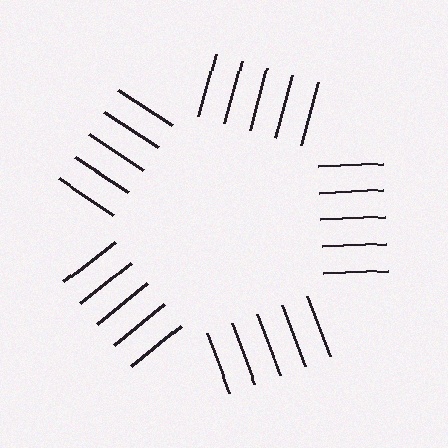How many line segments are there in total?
25 — 5 along each of the 5 edges.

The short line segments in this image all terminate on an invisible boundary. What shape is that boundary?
An illusory pentagon — the line segments terminate on its edges but no continuous stroke is drawn.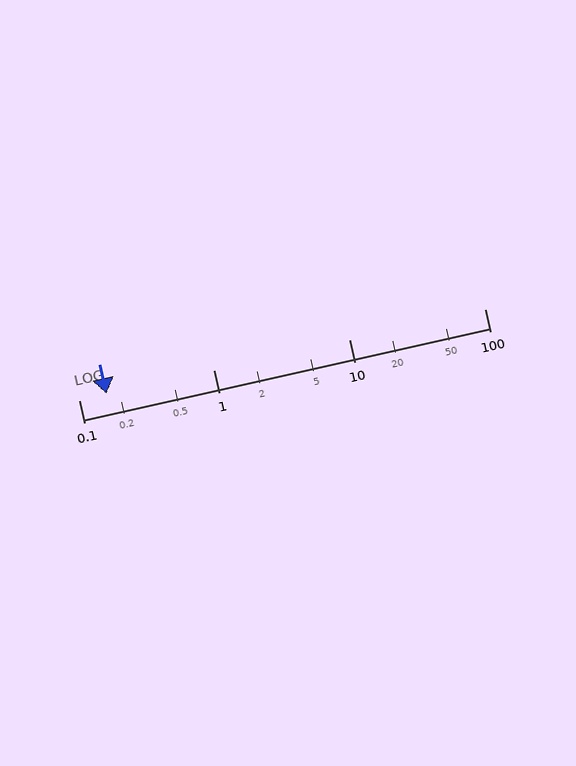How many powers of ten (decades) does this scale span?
The scale spans 3 decades, from 0.1 to 100.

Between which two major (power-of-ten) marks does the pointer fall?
The pointer is between 0.1 and 1.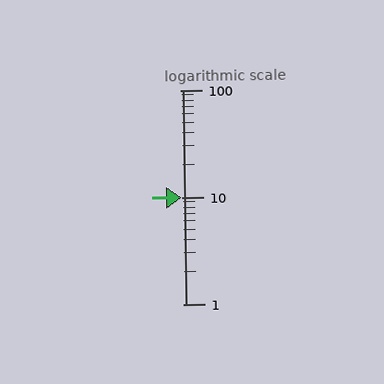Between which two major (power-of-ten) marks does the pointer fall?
The pointer is between 10 and 100.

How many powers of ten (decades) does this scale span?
The scale spans 2 decades, from 1 to 100.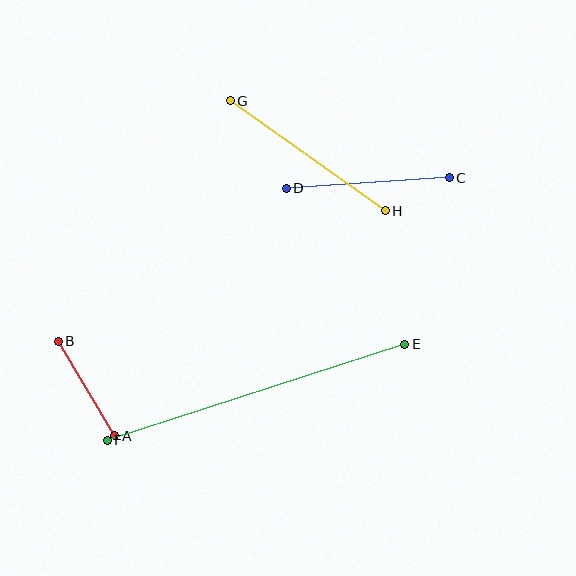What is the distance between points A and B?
The distance is approximately 110 pixels.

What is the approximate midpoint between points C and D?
The midpoint is at approximately (368, 183) pixels.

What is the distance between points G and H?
The distance is approximately 190 pixels.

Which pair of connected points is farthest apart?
Points E and F are farthest apart.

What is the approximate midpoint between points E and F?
The midpoint is at approximately (256, 392) pixels.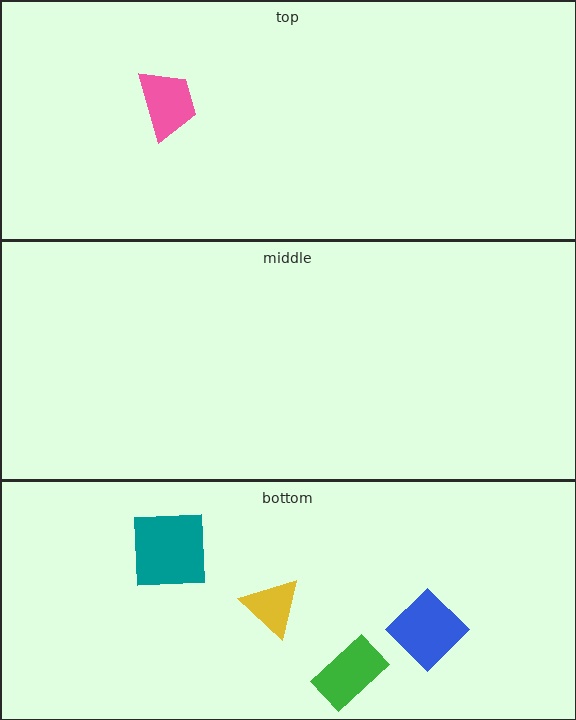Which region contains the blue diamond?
The bottom region.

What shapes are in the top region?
The pink trapezoid.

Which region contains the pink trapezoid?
The top region.